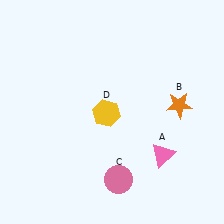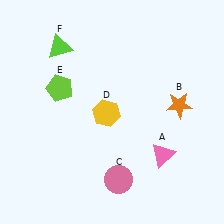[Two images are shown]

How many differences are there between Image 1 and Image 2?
There are 2 differences between the two images.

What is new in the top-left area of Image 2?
A lime pentagon (E) was added in the top-left area of Image 2.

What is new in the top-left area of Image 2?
A lime triangle (F) was added in the top-left area of Image 2.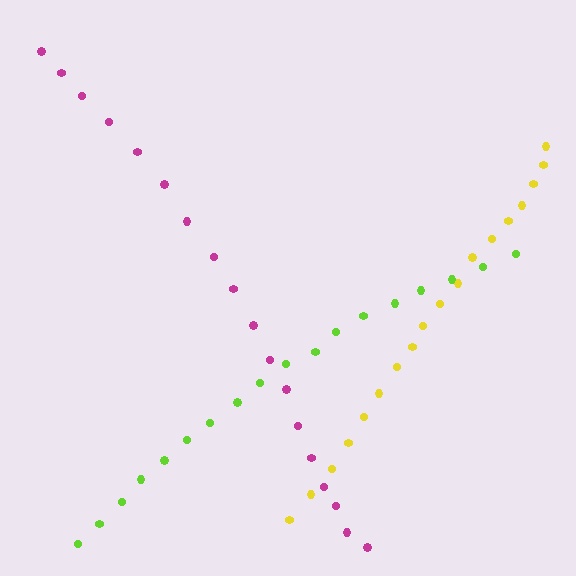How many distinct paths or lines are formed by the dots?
There are 3 distinct paths.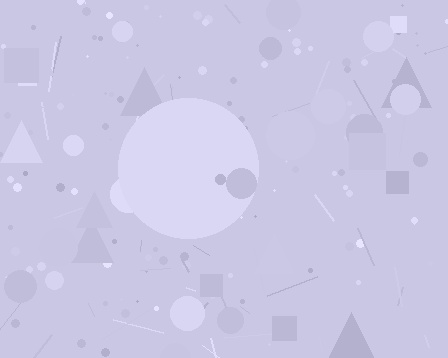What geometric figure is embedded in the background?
A circle is embedded in the background.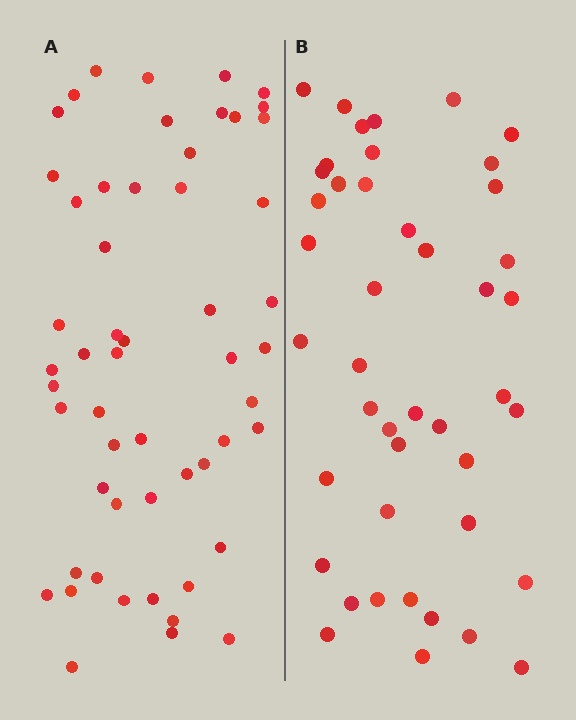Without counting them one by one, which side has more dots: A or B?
Region A (the left region) has more dots.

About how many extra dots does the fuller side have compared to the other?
Region A has roughly 10 or so more dots than region B.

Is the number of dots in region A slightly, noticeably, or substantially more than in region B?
Region A has only slightly more — the two regions are fairly close. The ratio is roughly 1.2 to 1.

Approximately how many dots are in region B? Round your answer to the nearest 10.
About 40 dots. (The exact count is 44, which rounds to 40.)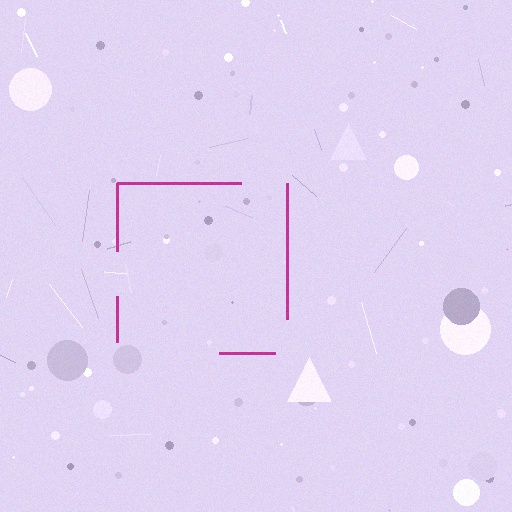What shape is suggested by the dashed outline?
The dashed outline suggests a square.